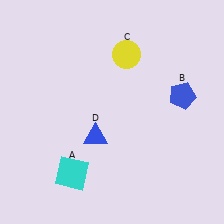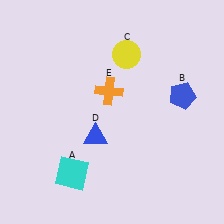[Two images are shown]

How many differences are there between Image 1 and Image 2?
There is 1 difference between the two images.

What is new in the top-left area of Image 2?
An orange cross (E) was added in the top-left area of Image 2.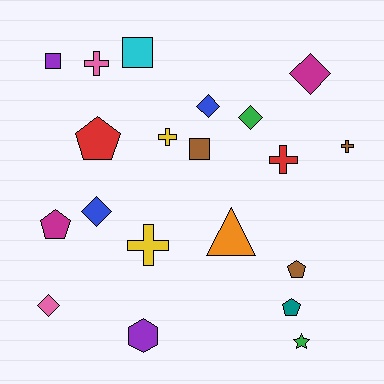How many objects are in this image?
There are 20 objects.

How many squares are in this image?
There are 3 squares.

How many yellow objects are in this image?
There are 2 yellow objects.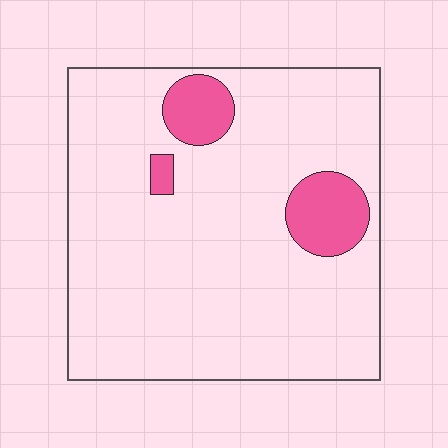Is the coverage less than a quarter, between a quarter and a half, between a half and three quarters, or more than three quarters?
Less than a quarter.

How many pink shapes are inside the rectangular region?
3.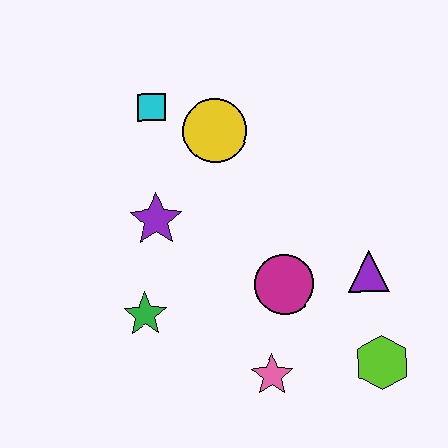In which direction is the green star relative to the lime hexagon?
The green star is to the left of the lime hexagon.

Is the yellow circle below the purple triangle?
No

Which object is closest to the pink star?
The magenta circle is closest to the pink star.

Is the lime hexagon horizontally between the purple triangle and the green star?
No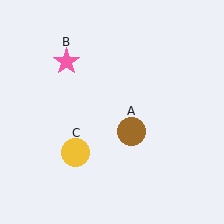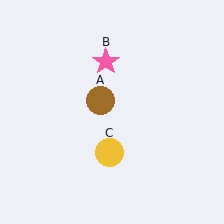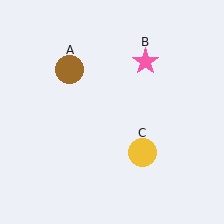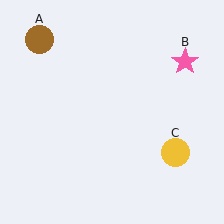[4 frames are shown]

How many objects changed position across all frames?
3 objects changed position: brown circle (object A), pink star (object B), yellow circle (object C).